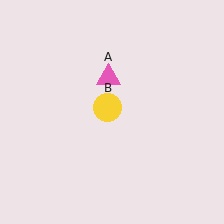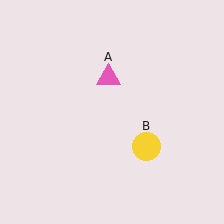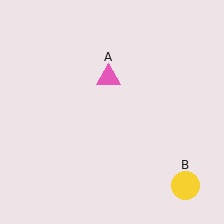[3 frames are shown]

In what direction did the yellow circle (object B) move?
The yellow circle (object B) moved down and to the right.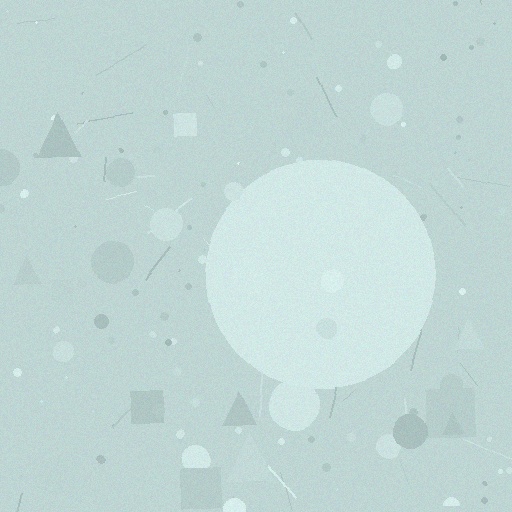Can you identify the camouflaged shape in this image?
The camouflaged shape is a circle.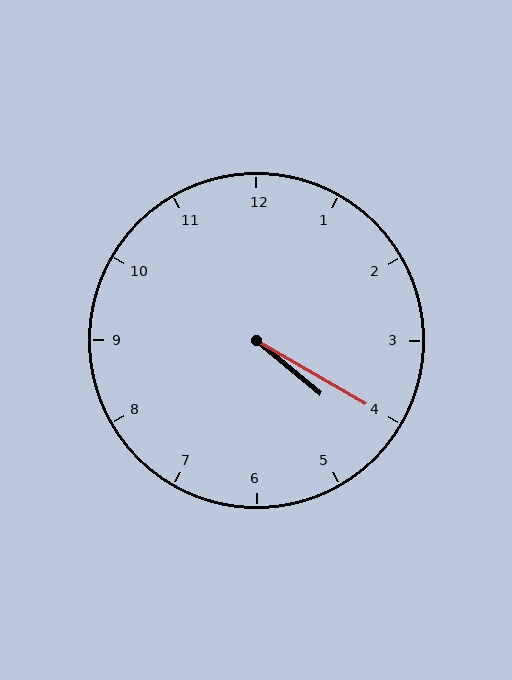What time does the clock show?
4:20.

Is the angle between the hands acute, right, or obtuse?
It is acute.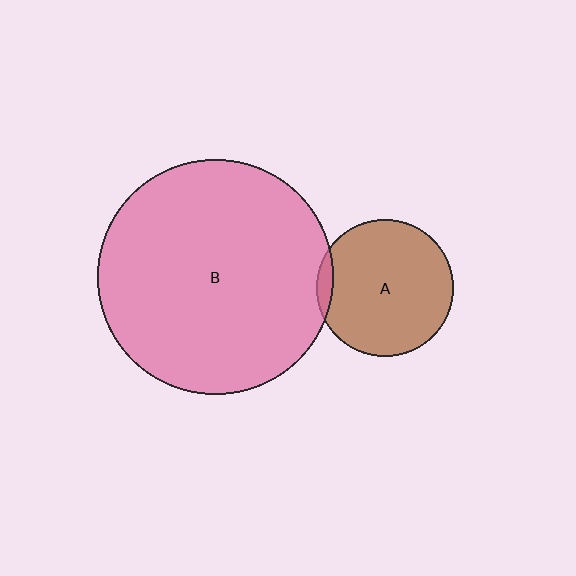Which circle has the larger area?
Circle B (pink).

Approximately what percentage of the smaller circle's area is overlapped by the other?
Approximately 5%.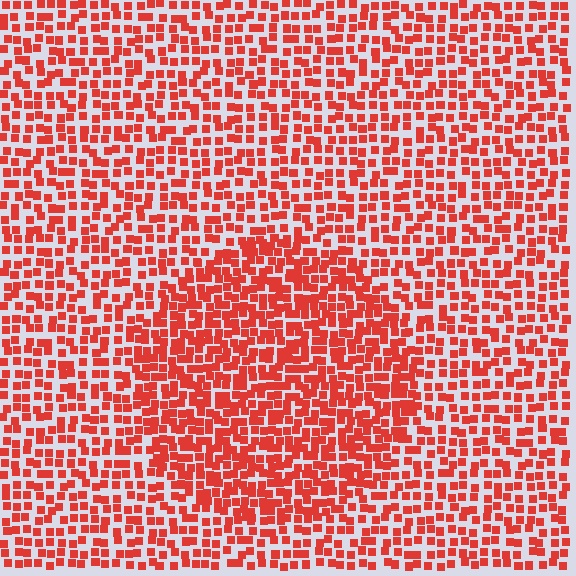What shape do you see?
I see a circle.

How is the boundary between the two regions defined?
The boundary is defined by a change in element density (approximately 1.6x ratio). All elements are the same color, size, and shape.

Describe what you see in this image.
The image contains small red elements arranged at two different densities. A circle-shaped region is visible where the elements are more densely packed than the surrounding area.